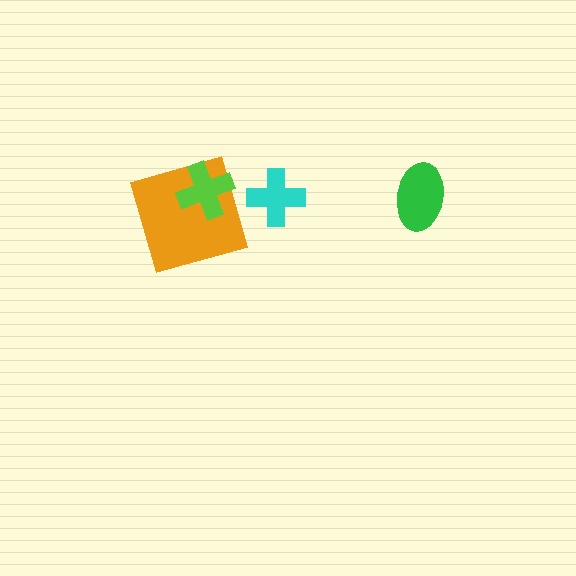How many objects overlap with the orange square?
1 object overlaps with the orange square.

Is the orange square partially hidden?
Yes, it is partially covered by another shape.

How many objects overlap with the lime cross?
1 object overlaps with the lime cross.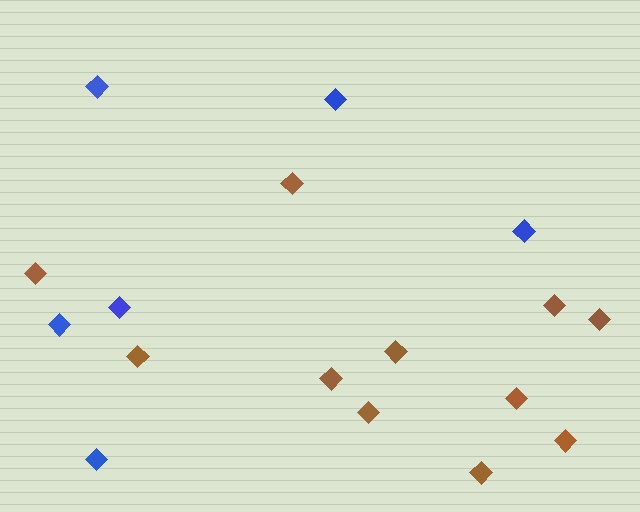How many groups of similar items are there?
There are 2 groups: one group of brown diamonds (11) and one group of blue diamonds (6).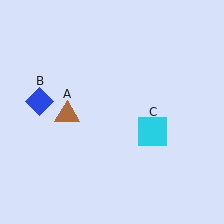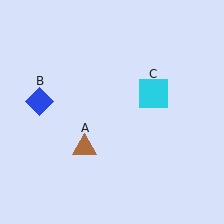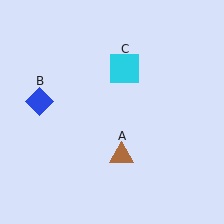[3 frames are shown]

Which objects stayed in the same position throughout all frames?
Blue diamond (object B) remained stationary.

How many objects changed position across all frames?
2 objects changed position: brown triangle (object A), cyan square (object C).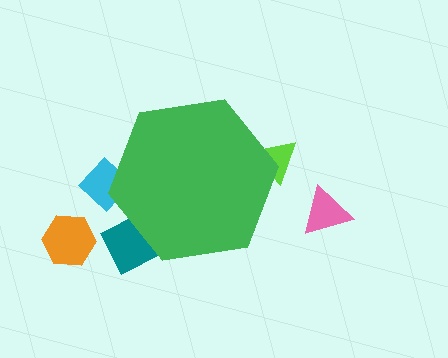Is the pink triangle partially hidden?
No, the pink triangle is fully visible.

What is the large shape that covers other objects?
A green hexagon.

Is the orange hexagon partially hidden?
No, the orange hexagon is fully visible.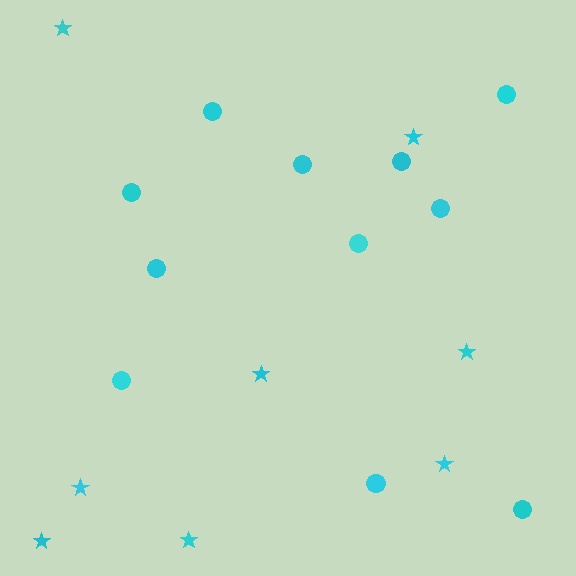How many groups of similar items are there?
There are 2 groups: one group of circles (11) and one group of stars (8).